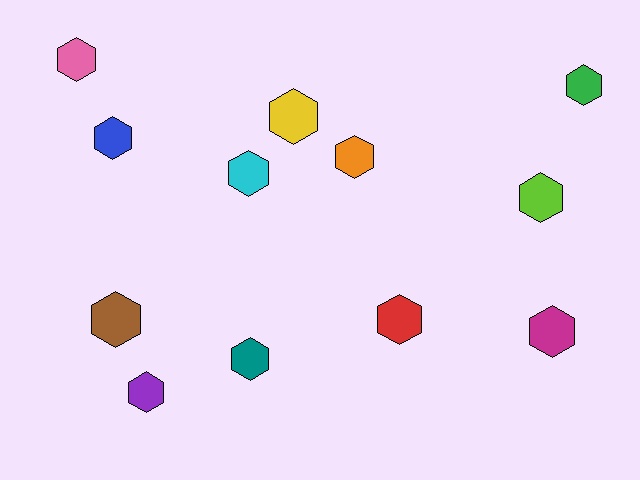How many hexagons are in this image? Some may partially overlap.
There are 12 hexagons.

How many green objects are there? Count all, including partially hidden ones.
There is 1 green object.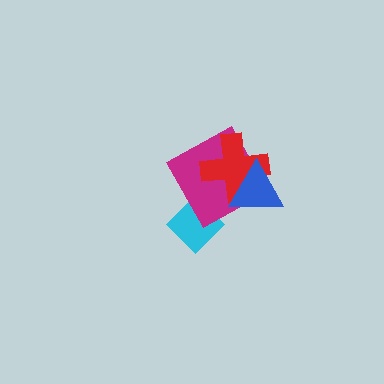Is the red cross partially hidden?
Yes, it is partially covered by another shape.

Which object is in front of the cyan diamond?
The magenta square is in front of the cyan diamond.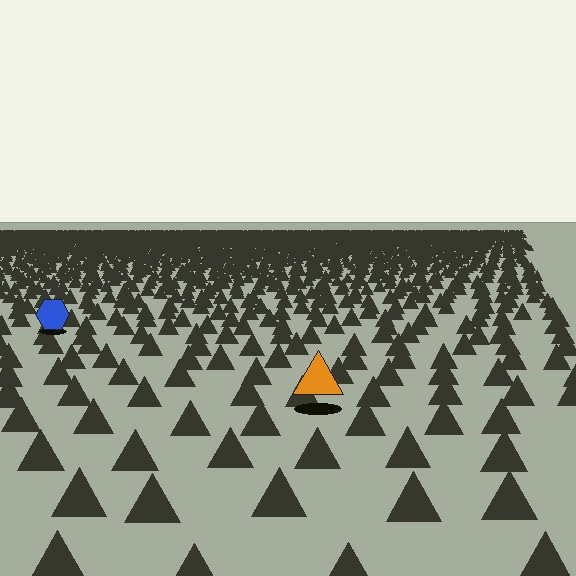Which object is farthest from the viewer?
The blue hexagon is farthest from the viewer. It appears smaller and the ground texture around it is denser.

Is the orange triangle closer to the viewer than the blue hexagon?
Yes. The orange triangle is closer — you can tell from the texture gradient: the ground texture is coarser near it.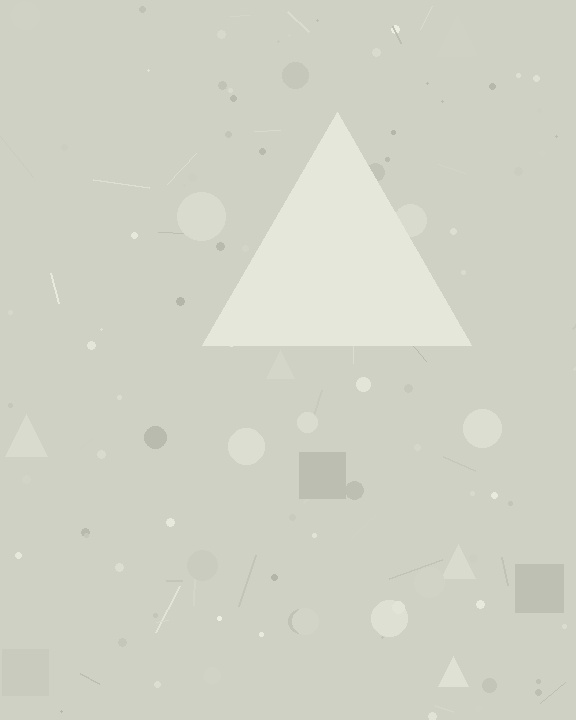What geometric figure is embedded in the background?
A triangle is embedded in the background.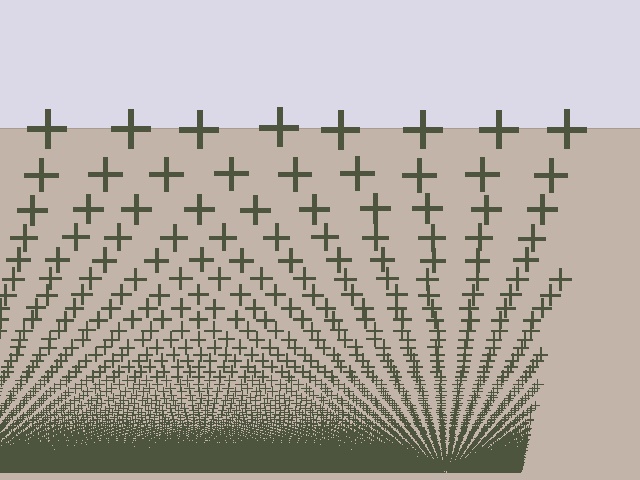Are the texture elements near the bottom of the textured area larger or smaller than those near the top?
Smaller. The gradient is inverted — elements near the bottom are smaller and denser.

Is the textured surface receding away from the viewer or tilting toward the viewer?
The surface appears to tilt toward the viewer. Texture elements get larger and sparser toward the top.